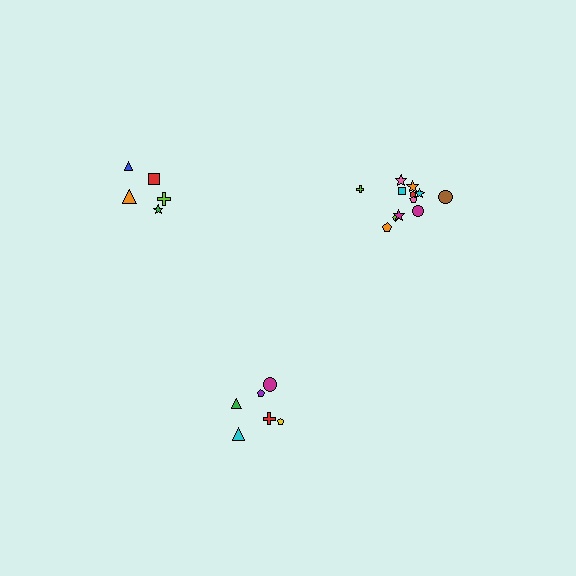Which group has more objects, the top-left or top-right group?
The top-right group.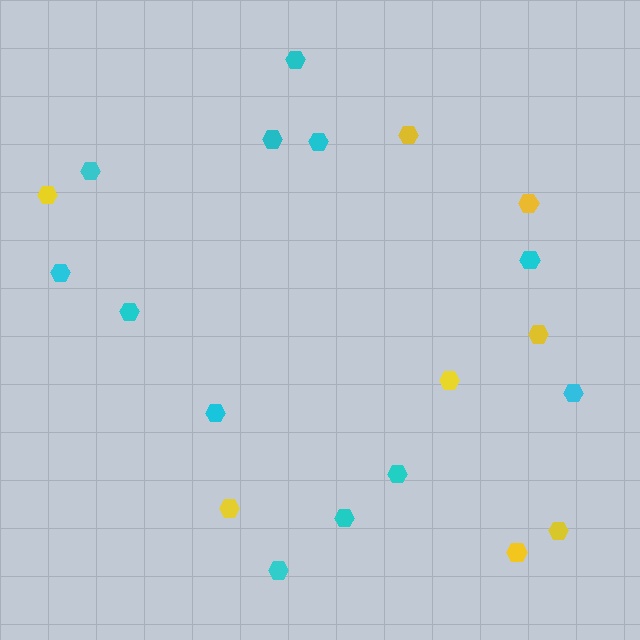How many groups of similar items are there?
There are 2 groups: one group of cyan hexagons (12) and one group of yellow hexagons (8).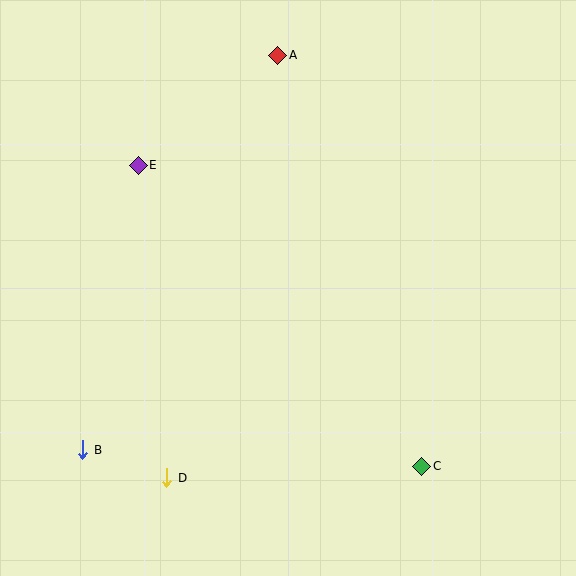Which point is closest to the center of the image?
Point E at (138, 165) is closest to the center.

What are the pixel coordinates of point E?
Point E is at (138, 165).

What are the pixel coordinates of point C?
Point C is at (422, 466).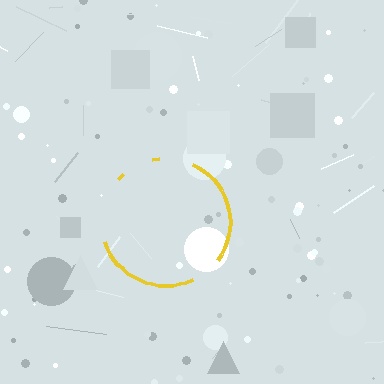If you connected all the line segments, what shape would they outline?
They would outline a circle.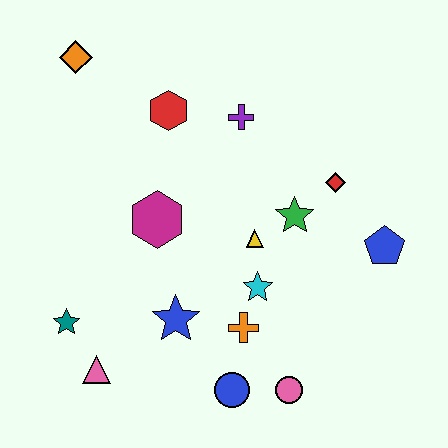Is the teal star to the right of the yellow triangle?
No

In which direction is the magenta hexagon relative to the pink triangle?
The magenta hexagon is above the pink triangle.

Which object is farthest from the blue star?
The orange diamond is farthest from the blue star.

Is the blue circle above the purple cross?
No